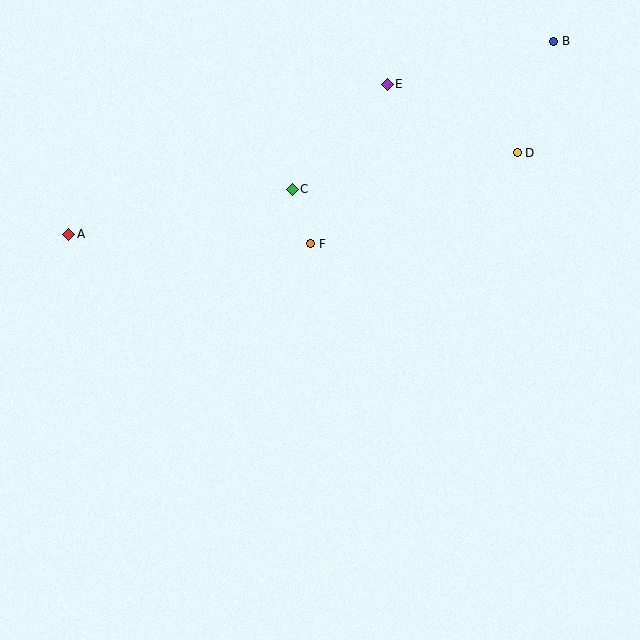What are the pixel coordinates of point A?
Point A is at (69, 234).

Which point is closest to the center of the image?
Point F at (311, 244) is closest to the center.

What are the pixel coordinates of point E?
Point E is at (387, 84).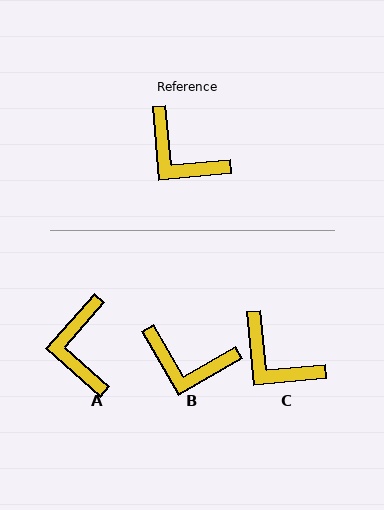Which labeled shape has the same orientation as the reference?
C.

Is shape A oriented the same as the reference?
No, it is off by about 47 degrees.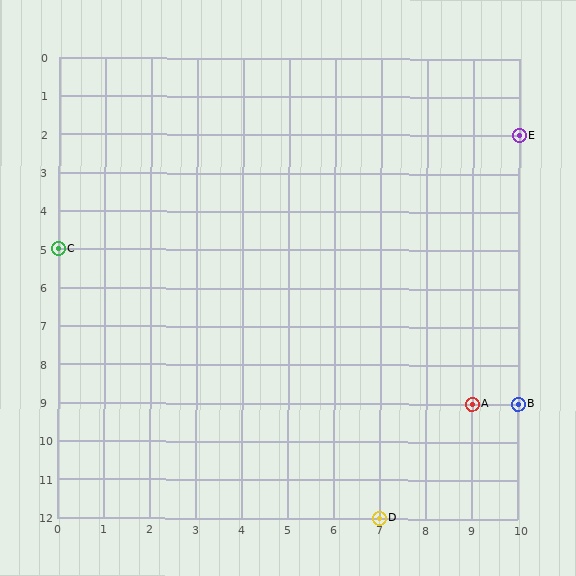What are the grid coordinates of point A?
Point A is at grid coordinates (9, 9).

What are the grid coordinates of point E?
Point E is at grid coordinates (10, 2).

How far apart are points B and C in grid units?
Points B and C are 10 columns and 4 rows apart (about 10.8 grid units diagonally).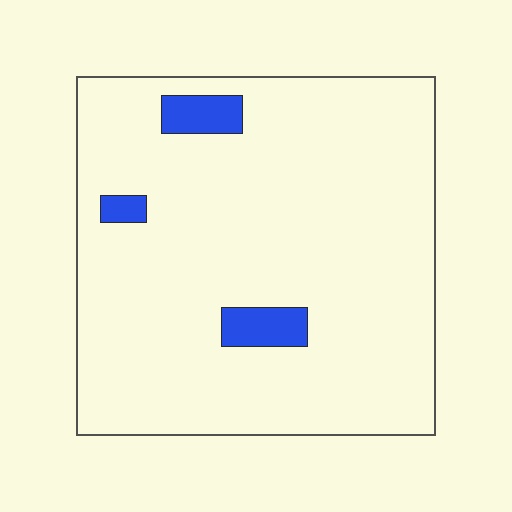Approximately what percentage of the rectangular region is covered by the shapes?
Approximately 5%.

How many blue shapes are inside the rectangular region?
3.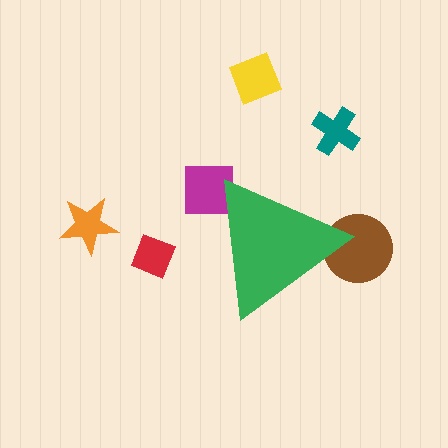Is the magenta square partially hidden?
Yes, the magenta square is partially hidden behind the green triangle.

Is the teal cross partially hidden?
No, the teal cross is fully visible.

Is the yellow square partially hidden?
No, the yellow square is fully visible.